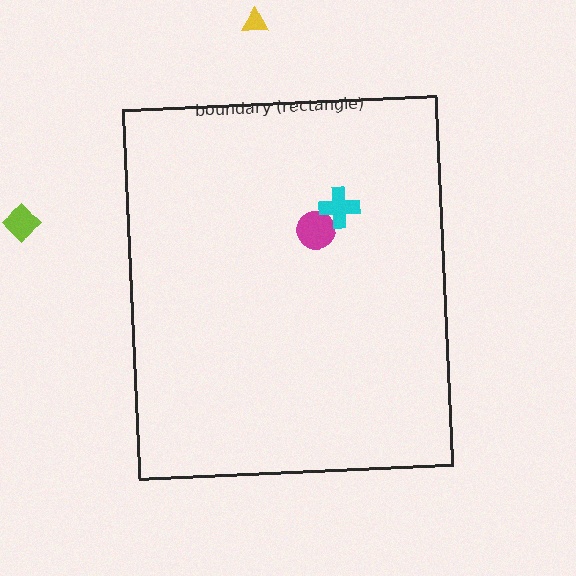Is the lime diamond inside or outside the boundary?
Outside.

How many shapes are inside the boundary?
2 inside, 2 outside.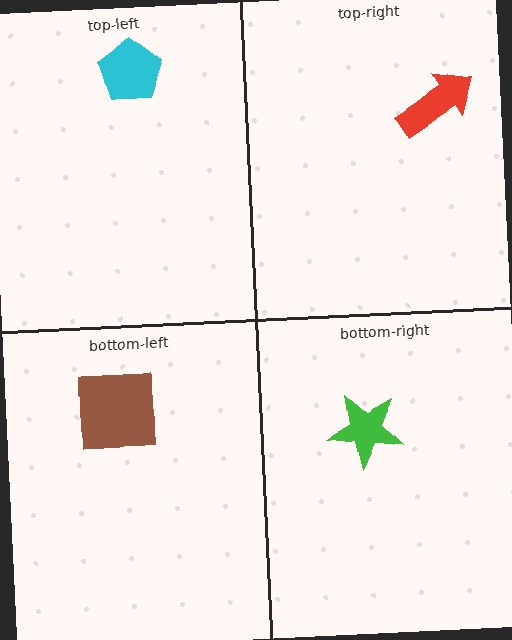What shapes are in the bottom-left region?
The brown square.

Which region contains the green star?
The bottom-right region.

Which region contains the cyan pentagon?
The top-left region.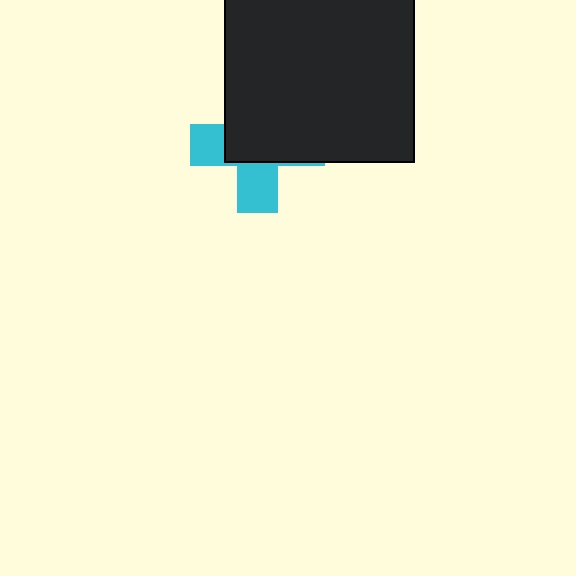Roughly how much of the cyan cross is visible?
A small part of it is visible (roughly 38%).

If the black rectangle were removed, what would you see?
You would see the complete cyan cross.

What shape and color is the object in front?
The object in front is a black rectangle.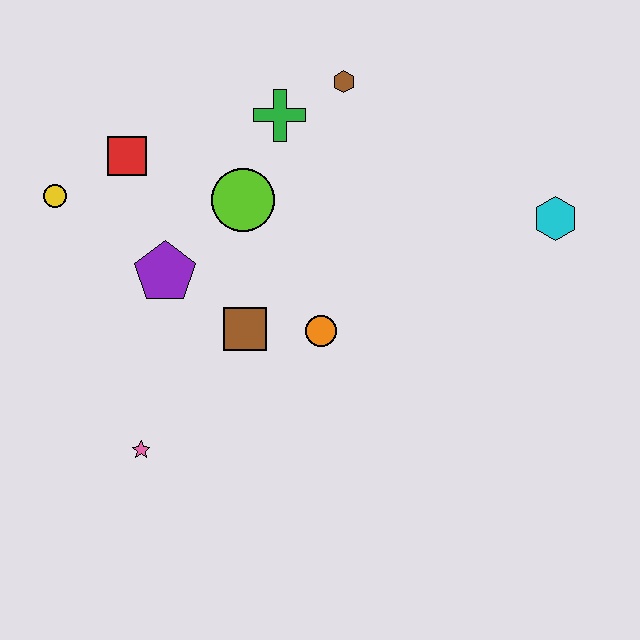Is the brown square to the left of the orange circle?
Yes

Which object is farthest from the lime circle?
The cyan hexagon is farthest from the lime circle.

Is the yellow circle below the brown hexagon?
Yes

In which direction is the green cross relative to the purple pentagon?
The green cross is above the purple pentagon.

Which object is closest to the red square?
The yellow circle is closest to the red square.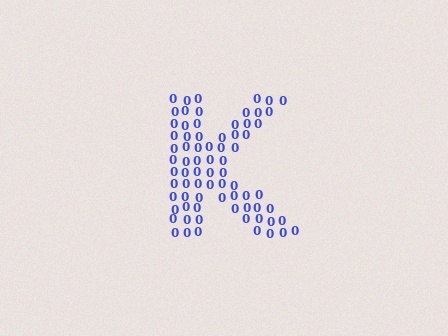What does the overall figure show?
The overall figure shows the letter K.